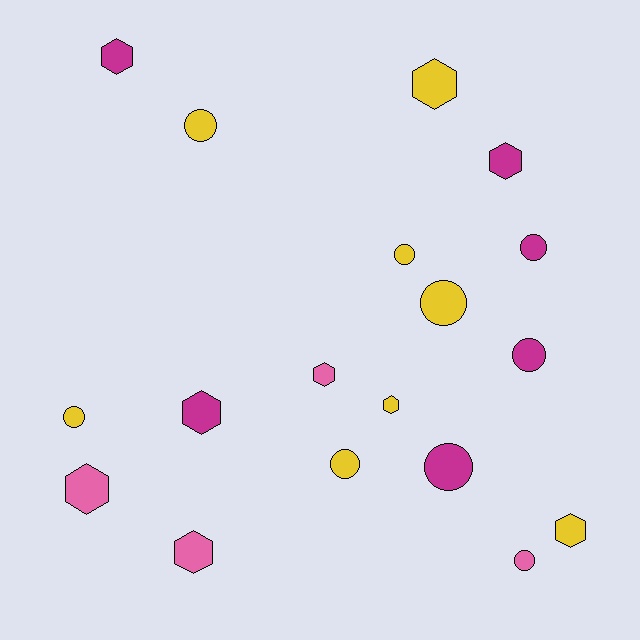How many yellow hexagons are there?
There are 3 yellow hexagons.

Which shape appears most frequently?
Circle, with 9 objects.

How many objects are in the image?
There are 18 objects.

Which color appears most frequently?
Yellow, with 8 objects.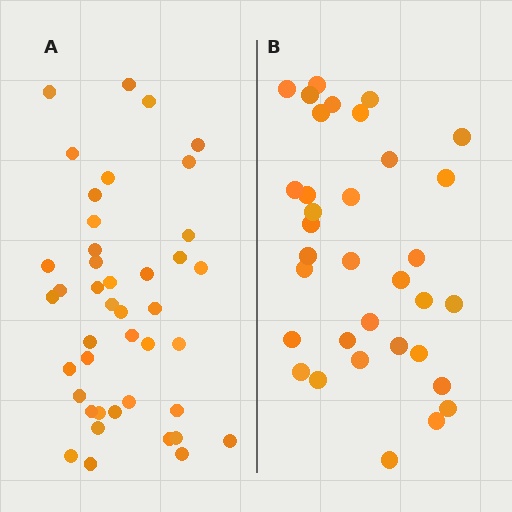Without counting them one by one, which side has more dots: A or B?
Region A (the left region) has more dots.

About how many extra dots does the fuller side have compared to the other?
Region A has roughly 8 or so more dots than region B.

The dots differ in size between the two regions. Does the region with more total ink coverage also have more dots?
No. Region B has more total ink coverage because its dots are larger, but region A actually contains more individual dots. Total area can be misleading — the number of items is what matters here.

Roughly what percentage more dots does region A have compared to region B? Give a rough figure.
About 25% more.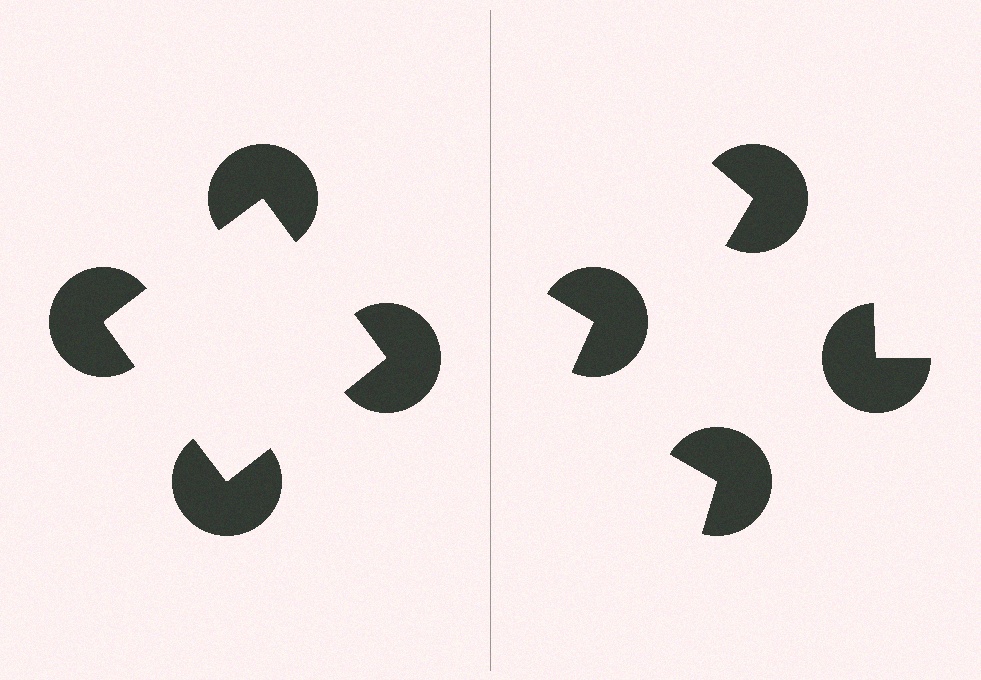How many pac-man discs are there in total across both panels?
8 — 4 on each side.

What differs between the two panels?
The pac-man discs are positioned identically on both sides; only the wedge orientations differ. On the left they align to a square; on the right they are misaligned.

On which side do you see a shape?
An illusory square appears on the left side. On the right side the wedge cuts are rotated, so no coherent shape forms.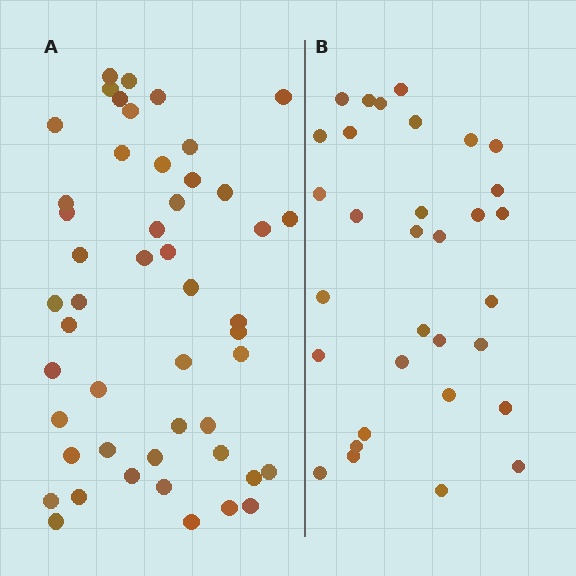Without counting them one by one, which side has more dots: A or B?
Region A (the left region) has more dots.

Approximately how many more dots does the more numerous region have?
Region A has approximately 15 more dots than region B.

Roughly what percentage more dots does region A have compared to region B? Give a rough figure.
About 55% more.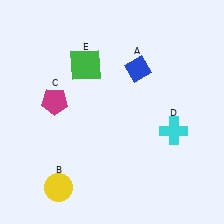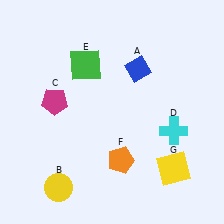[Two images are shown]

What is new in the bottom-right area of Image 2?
A yellow square (G) was added in the bottom-right area of Image 2.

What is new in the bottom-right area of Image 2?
An orange pentagon (F) was added in the bottom-right area of Image 2.